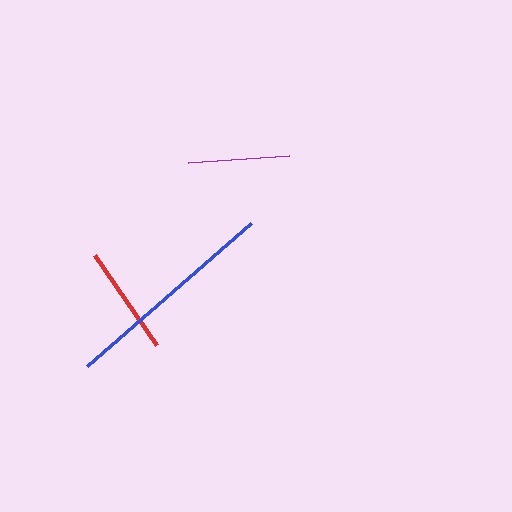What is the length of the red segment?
The red segment is approximately 108 pixels long.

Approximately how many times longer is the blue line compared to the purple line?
The blue line is approximately 2.2 times the length of the purple line.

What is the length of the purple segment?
The purple segment is approximately 101 pixels long.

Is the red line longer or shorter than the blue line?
The blue line is longer than the red line.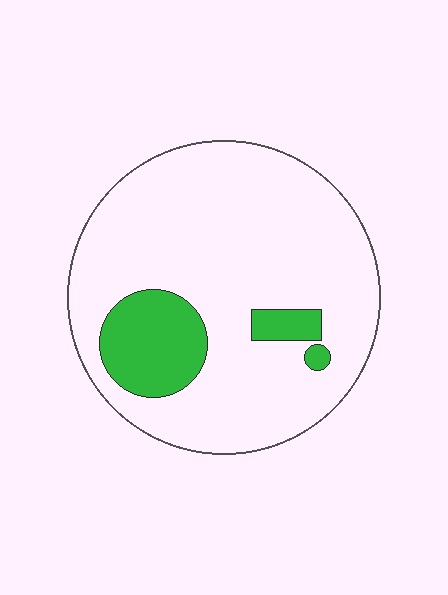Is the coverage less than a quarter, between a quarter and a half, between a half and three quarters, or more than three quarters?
Less than a quarter.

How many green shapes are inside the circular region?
3.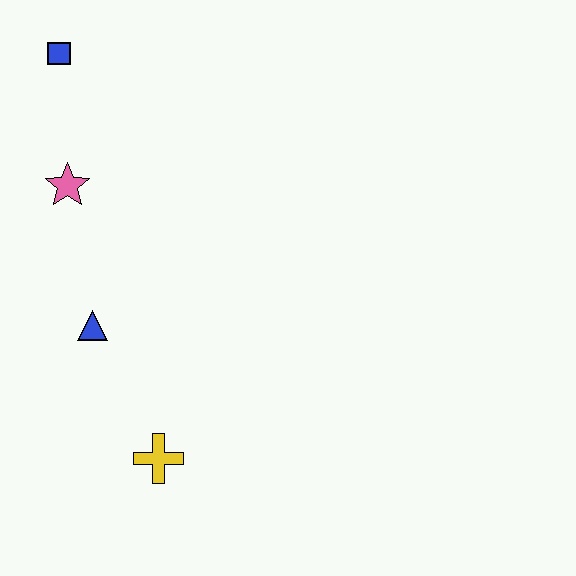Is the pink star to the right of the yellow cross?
No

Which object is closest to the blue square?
The pink star is closest to the blue square.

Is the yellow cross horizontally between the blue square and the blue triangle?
No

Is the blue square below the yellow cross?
No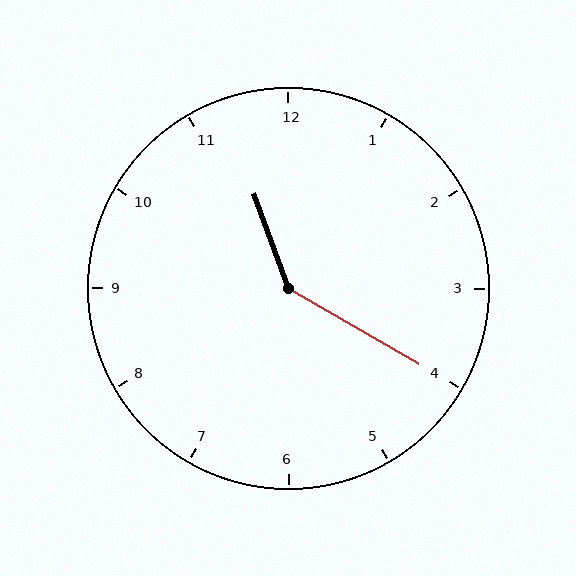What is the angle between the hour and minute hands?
Approximately 140 degrees.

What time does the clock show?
11:20.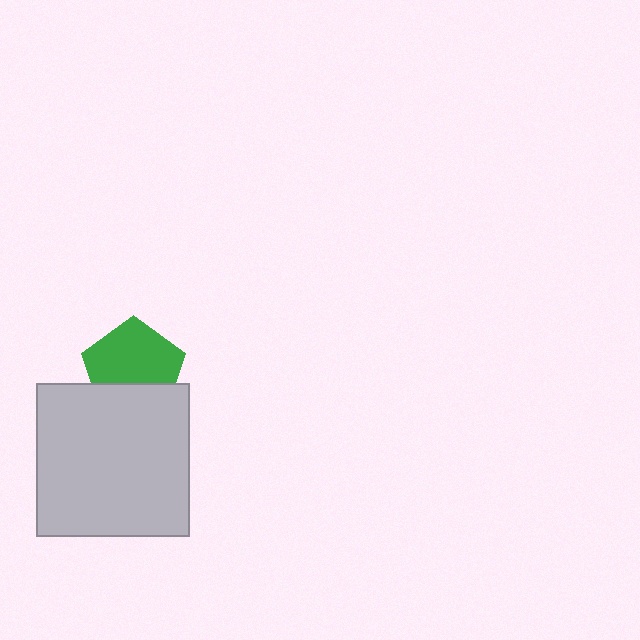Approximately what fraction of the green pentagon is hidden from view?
Roughly 33% of the green pentagon is hidden behind the light gray square.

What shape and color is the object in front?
The object in front is a light gray square.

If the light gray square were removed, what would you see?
You would see the complete green pentagon.